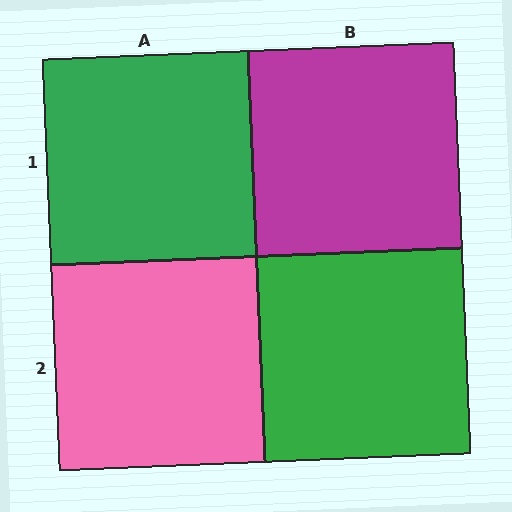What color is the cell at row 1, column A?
Green.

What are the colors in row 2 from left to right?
Pink, green.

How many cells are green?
2 cells are green.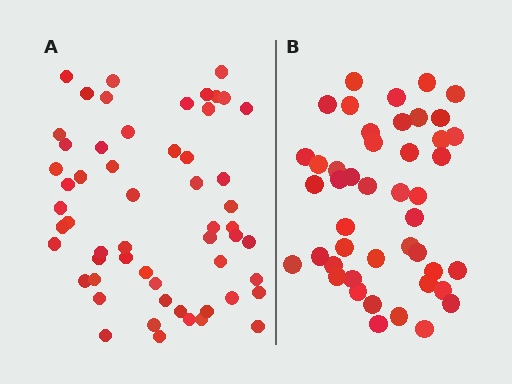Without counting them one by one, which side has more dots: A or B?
Region A (the left region) has more dots.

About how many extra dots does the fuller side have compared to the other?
Region A has roughly 12 or so more dots than region B.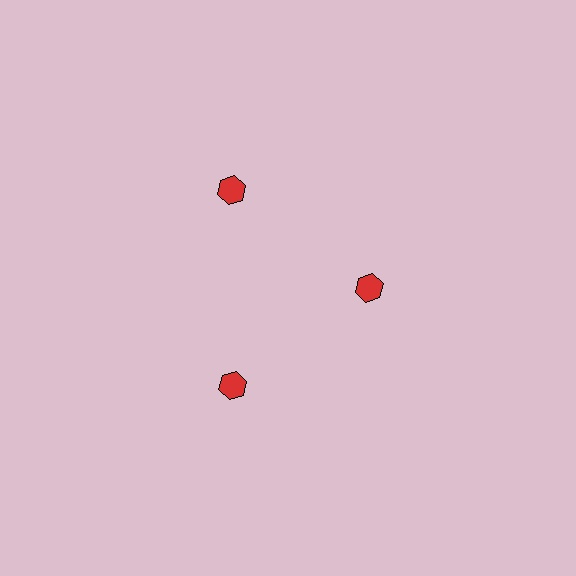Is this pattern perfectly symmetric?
No. The 3 red hexagons are arranged in a ring, but one element near the 3 o'clock position is pulled inward toward the center, breaking the 3-fold rotational symmetry.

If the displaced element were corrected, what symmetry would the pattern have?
It would have 3-fold rotational symmetry — the pattern would map onto itself every 120 degrees.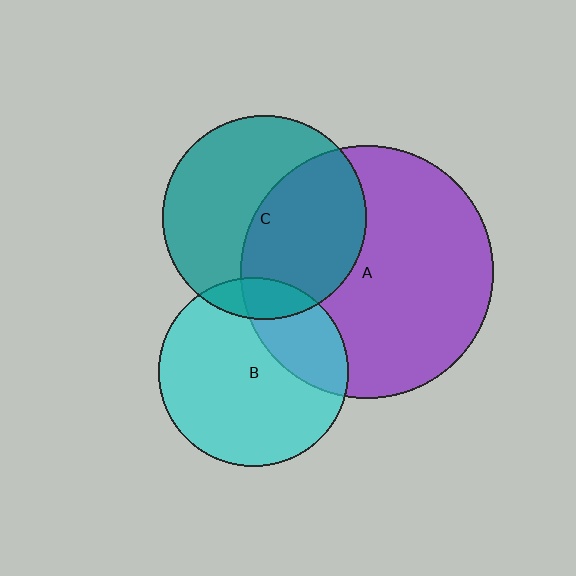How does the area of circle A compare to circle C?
Approximately 1.5 times.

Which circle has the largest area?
Circle A (purple).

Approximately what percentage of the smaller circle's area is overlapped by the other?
Approximately 10%.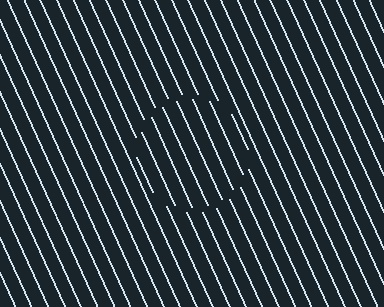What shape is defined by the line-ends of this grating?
An illusory circle. The interior of the shape contains the same grating, shifted by half a period — the contour is defined by the phase discontinuity where line-ends from the inner and outer gratings abut.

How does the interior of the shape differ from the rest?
The interior of the shape contains the same grating, shifted by half a period — the contour is defined by the phase discontinuity where line-ends from the inner and outer gratings abut.